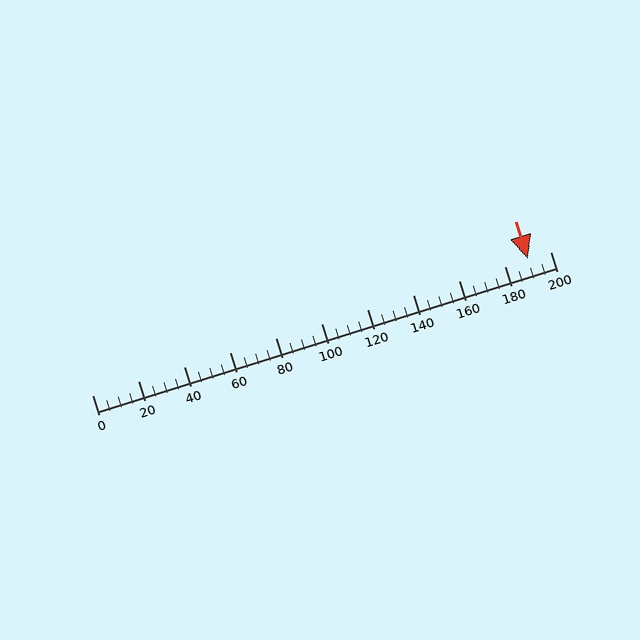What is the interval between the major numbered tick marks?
The major tick marks are spaced 20 units apart.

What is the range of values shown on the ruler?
The ruler shows values from 0 to 200.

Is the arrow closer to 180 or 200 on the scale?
The arrow is closer to 200.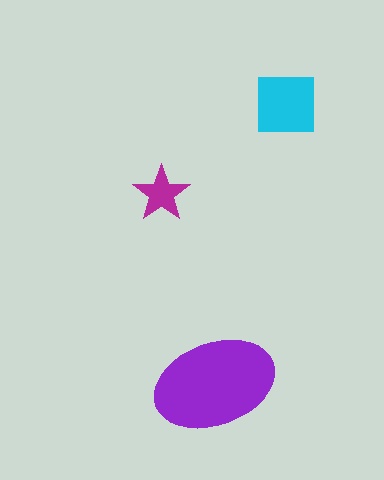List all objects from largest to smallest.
The purple ellipse, the cyan square, the magenta star.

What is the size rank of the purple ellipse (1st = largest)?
1st.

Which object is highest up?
The cyan square is topmost.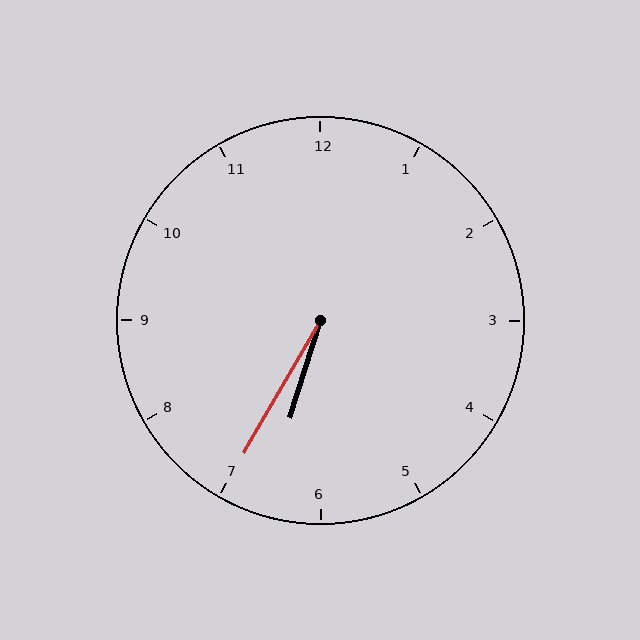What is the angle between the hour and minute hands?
Approximately 12 degrees.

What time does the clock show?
6:35.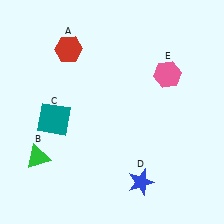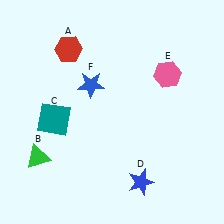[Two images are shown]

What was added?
A blue star (F) was added in Image 2.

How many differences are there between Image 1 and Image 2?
There is 1 difference between the two images.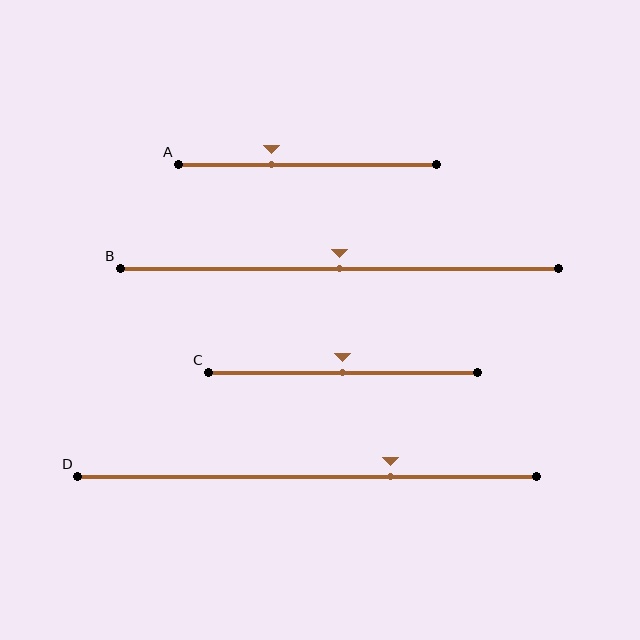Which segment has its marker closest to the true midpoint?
Segment B has its marker closest to the true midpoint.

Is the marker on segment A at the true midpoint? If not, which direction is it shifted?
No, the marker on segment A is shifted to the left by about 14% of the segment length.